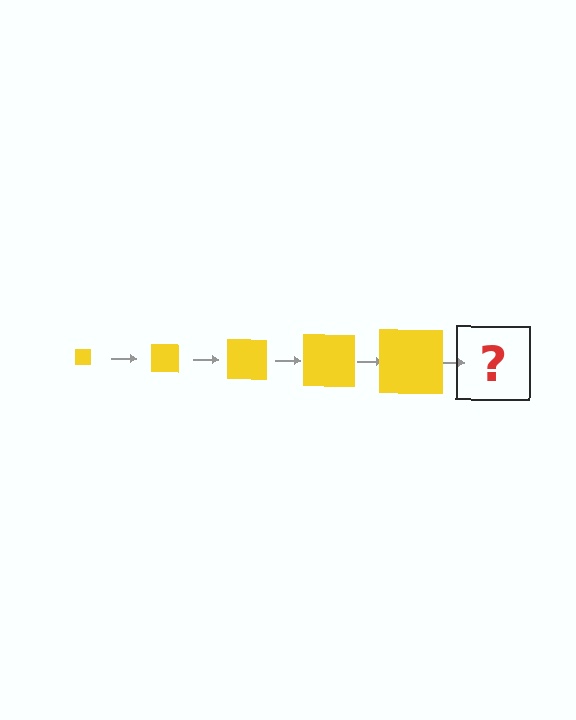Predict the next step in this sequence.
The next step is a yellow square, larger than the previous one.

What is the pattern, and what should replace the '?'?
The pattern is that the square gets progressively larger each step. The '?' should be a yellow square, larger than the previous one.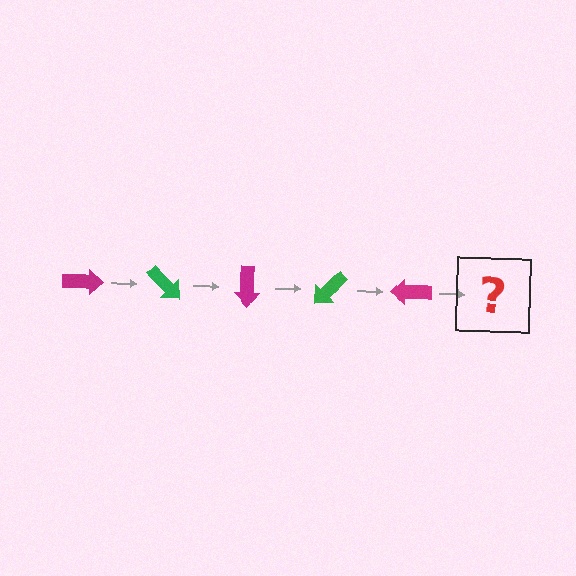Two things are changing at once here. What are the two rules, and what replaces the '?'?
The two rules are that it rotates 45 degrees each step and the color cycles through magenta and green. The '?' should be a green arrow, rotated 225 degrees from the start.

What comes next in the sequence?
The next element should be a green arrow, rotated 225 degrees from the start.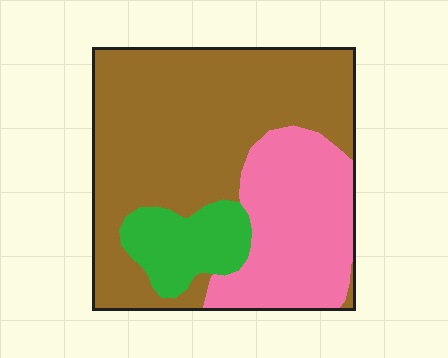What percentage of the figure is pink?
Pink takes up about one quarter (1/4) of the figure.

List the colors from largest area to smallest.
From largest to smallest: brown, pink, green.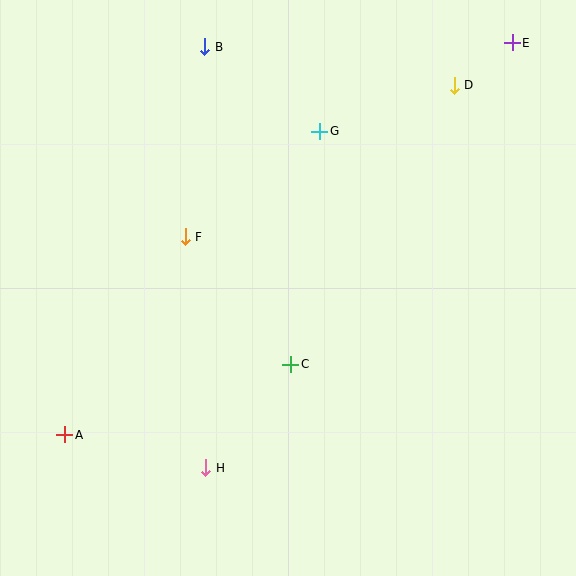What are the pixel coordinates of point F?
Point F is at (185, 237).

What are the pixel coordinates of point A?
Point A is at (65, 435).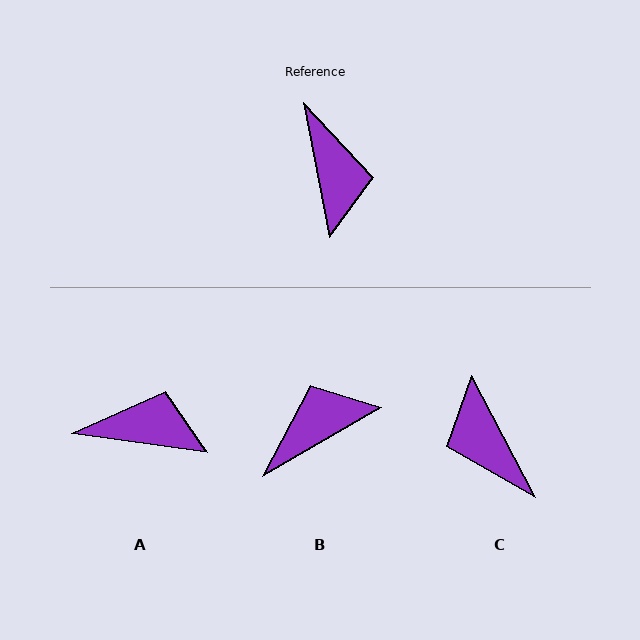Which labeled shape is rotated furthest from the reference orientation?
C, about 163 degrees away.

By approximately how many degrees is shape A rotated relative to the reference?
Approximately 71 degrees counter-clockwise.